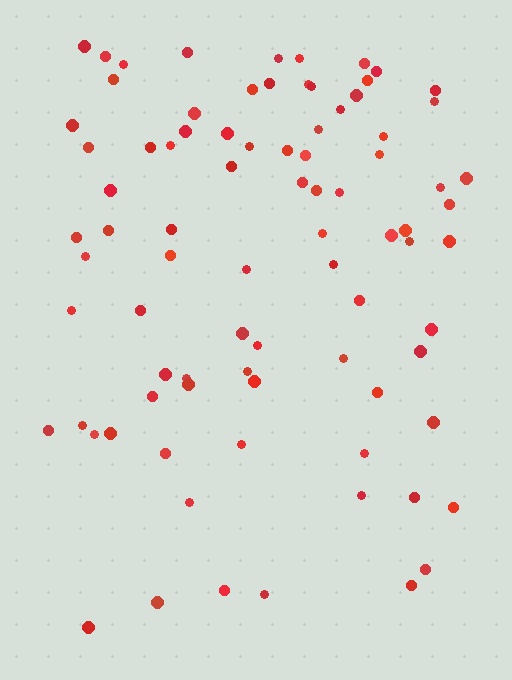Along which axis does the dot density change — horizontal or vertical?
Vertical.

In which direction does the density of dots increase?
From bottom to top, with the top side densest.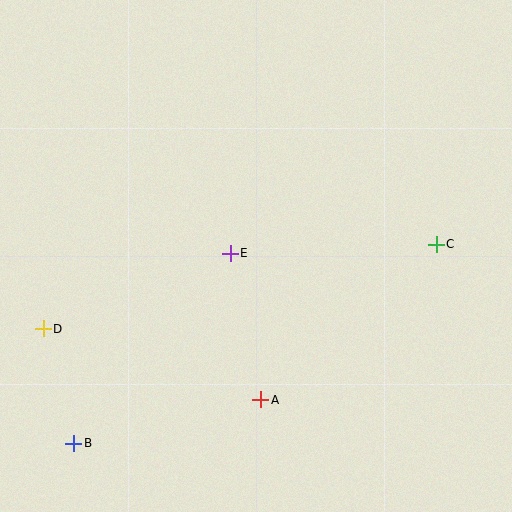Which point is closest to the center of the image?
Point E at (230, 253) is closest to the center.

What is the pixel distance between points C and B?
The distance between C and B is 413 pixels.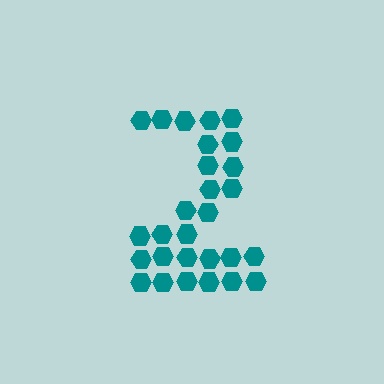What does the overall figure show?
The overall figure shows the digit 2.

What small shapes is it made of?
It is made of small hexagons.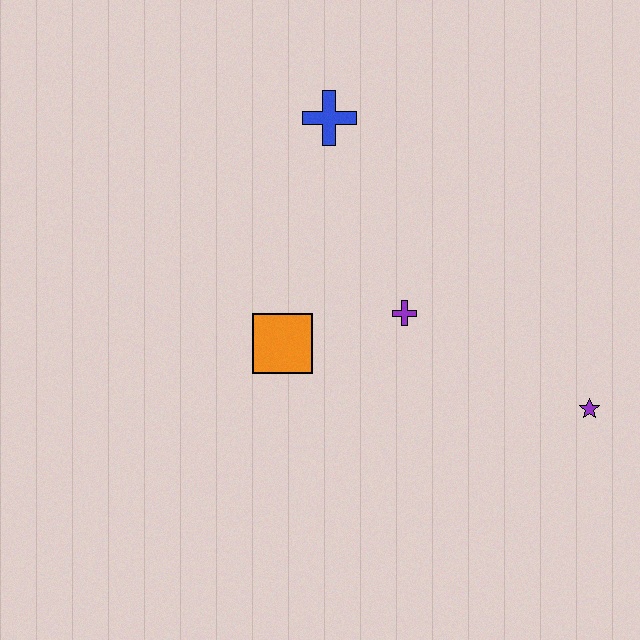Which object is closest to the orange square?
The purple cross is closest to the orange square.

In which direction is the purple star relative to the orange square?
The purple star is to the right of the orange square.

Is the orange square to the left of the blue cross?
Yes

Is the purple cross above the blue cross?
No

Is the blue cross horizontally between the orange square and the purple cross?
Yes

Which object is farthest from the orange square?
The purple star is farthest from the orange square.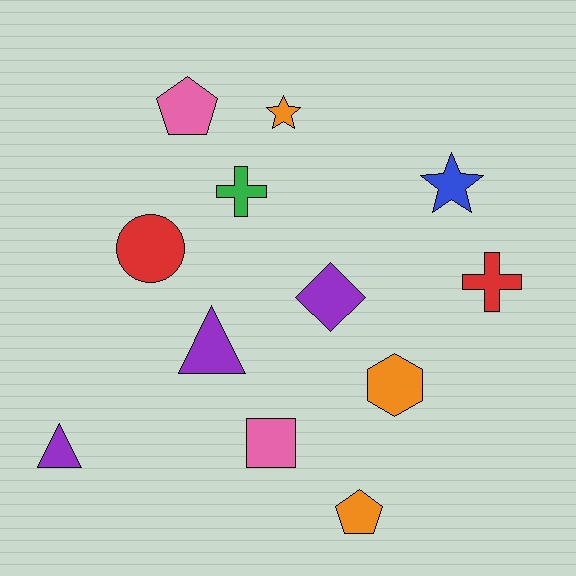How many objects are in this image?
There are 12 objects.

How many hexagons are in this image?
There is 1 hexagon.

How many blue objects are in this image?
There is 1 blue object.